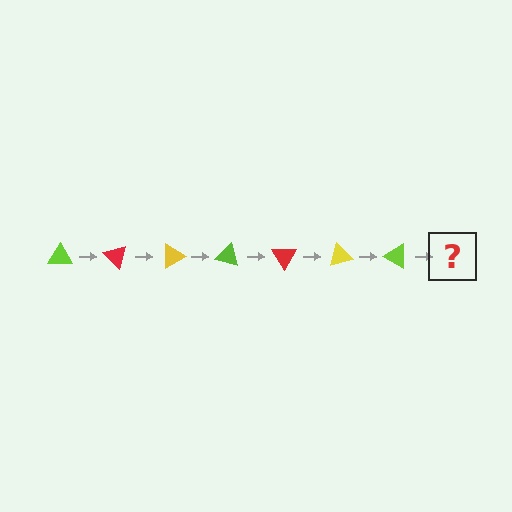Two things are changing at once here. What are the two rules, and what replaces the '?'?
The two rules are that it rotates 45 degrees each step and the color cycles through lime, red, and yellow. The '?' should be a red triangle, rotated 315 degrees from the start.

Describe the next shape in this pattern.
It should be a red triangle, rotated 315 degrees from the start.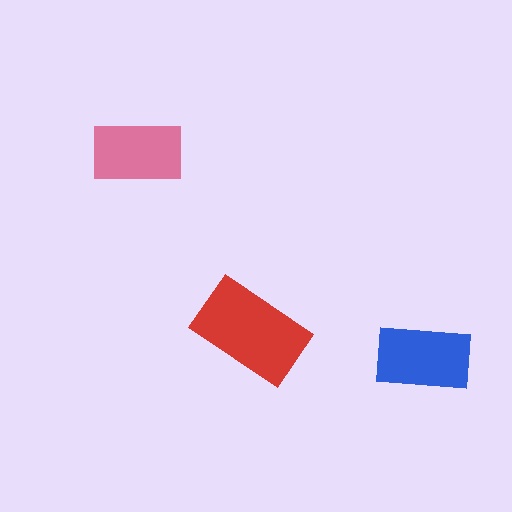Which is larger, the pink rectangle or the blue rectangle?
The blue one.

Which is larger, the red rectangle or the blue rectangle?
The red one.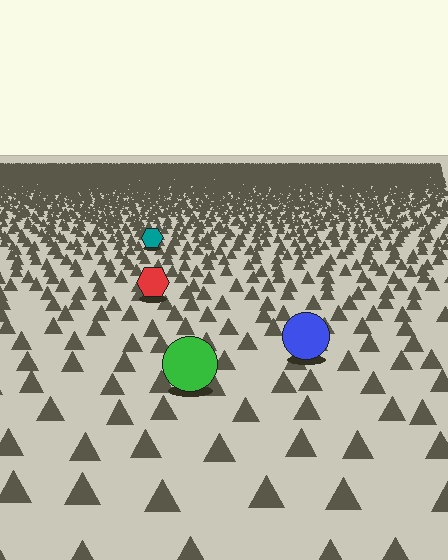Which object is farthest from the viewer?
The teal hexagon is farthest from the viewer. It appears smaller and the ground texture around it is denser.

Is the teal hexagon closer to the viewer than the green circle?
No. The green circle is closer — you can tell from the texture gradient: the ground texture is coarser near it.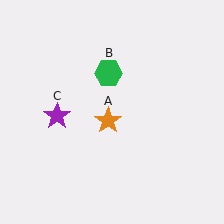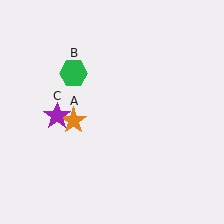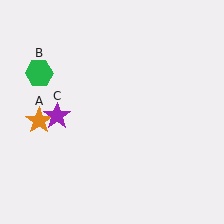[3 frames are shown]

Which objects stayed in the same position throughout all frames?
Purple star (object C) remained stationary.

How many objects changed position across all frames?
2 objects changed position: orange star (object A), green hexagon (object B).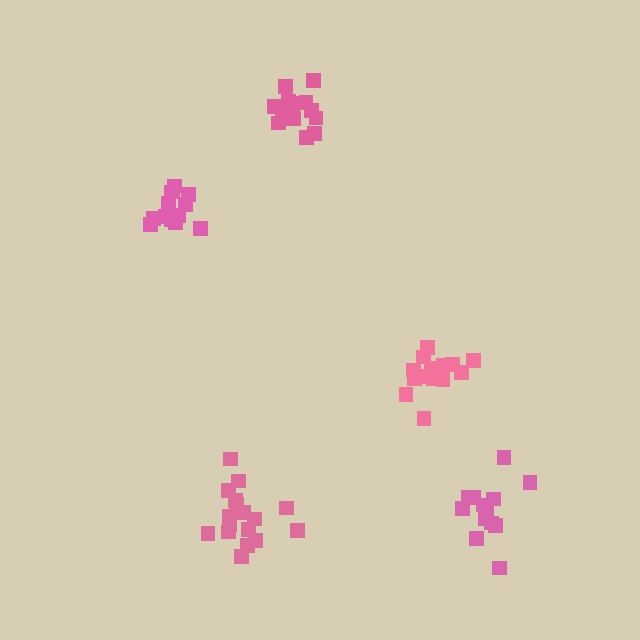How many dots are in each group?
Group 1: 13 dots, Group 2: 14 dots, Group 3: 13 dots, Group 4: 14 dots, Group 5: 17 dots (71 total).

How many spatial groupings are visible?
There are 5 spatial groupings.